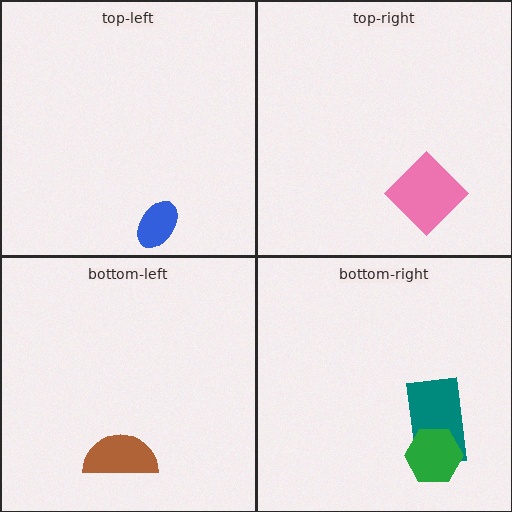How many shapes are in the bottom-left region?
1.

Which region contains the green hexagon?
The bottom-right region.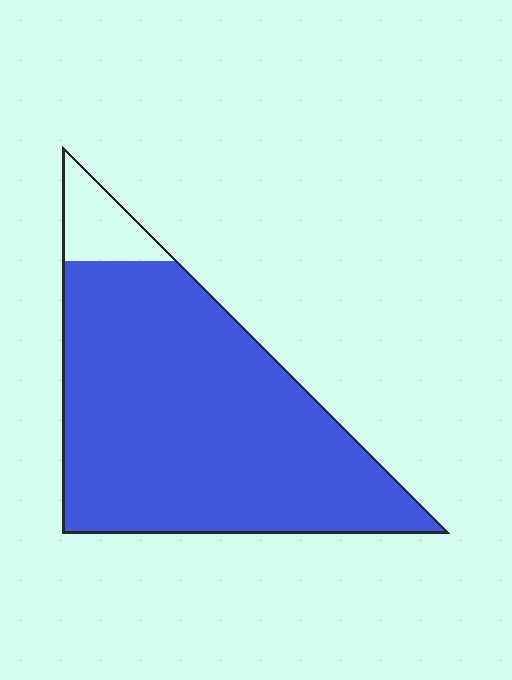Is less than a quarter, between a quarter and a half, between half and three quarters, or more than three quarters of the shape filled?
More than three quarters.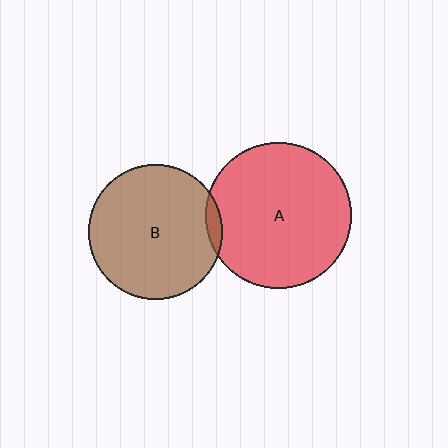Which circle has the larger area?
Circle A (red).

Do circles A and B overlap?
Yes.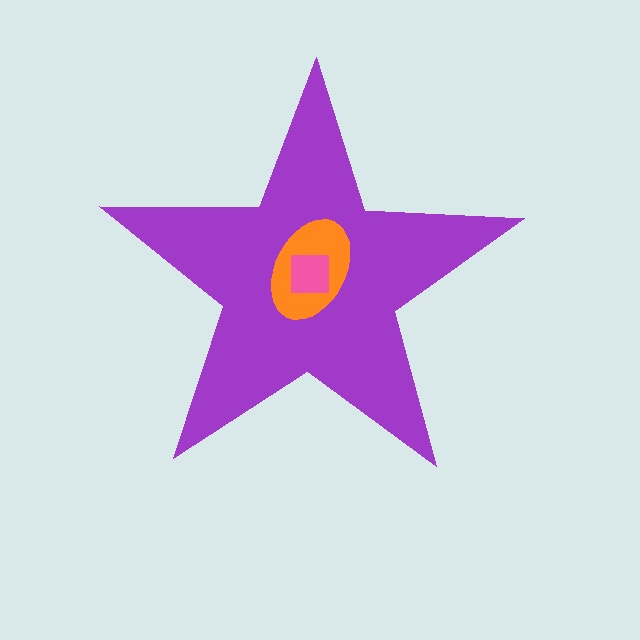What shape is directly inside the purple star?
The orange ellipse.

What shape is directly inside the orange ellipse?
The pink square.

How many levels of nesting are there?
3.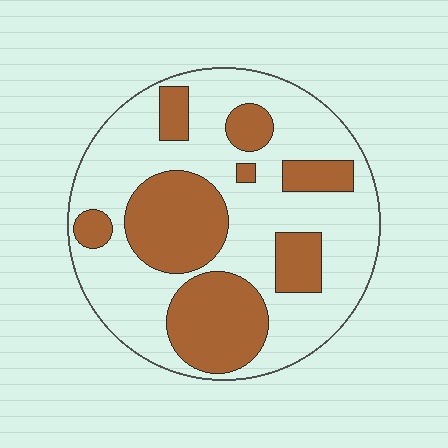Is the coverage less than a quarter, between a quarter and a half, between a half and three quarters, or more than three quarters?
Between a quarter and a half.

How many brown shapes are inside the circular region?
8.